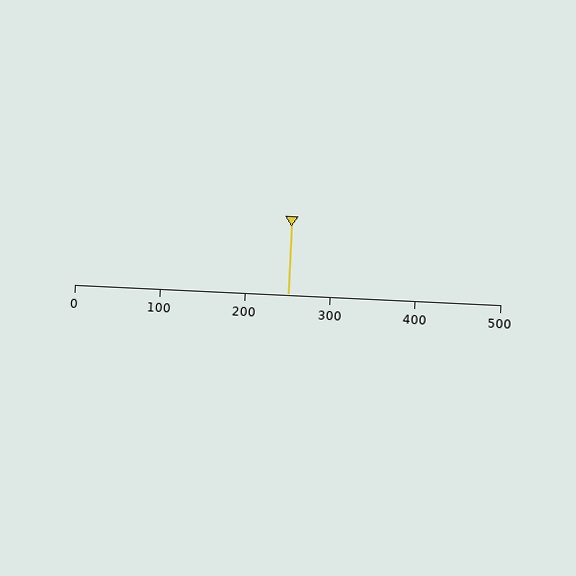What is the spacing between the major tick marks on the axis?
The major ticks are spaced 100 apart.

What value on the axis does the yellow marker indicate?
The marker indicates approximately 250.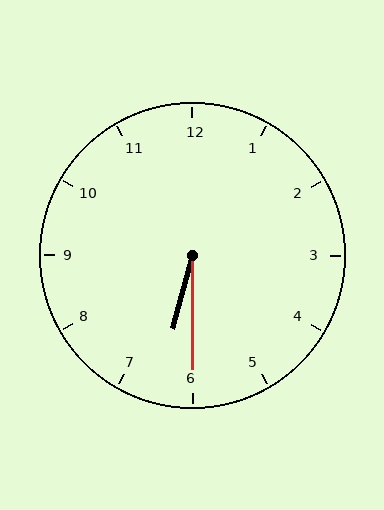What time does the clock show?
6:30.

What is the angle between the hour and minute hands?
Approximately 15 degrees.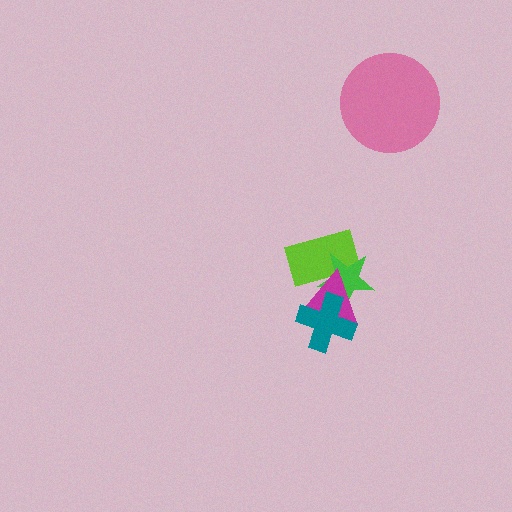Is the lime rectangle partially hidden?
Yes, it is partially covered by another shape.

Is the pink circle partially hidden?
No, no other shape covers it.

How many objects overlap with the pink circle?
0 objects overlap with the pink circle.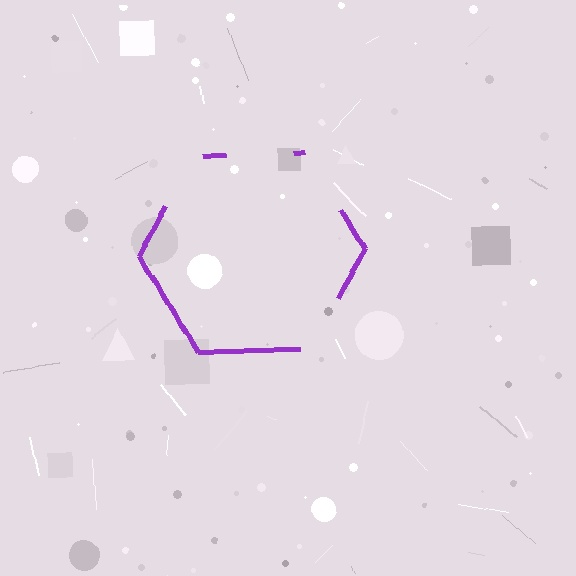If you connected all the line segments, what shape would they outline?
They would outline a hexagon.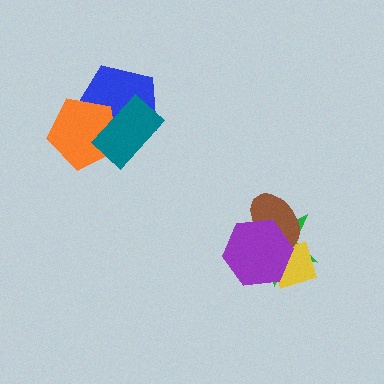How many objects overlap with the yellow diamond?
3 objects overlap with the yellow diamond.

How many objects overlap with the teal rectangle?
2 objects overlap with the teal rectangle.